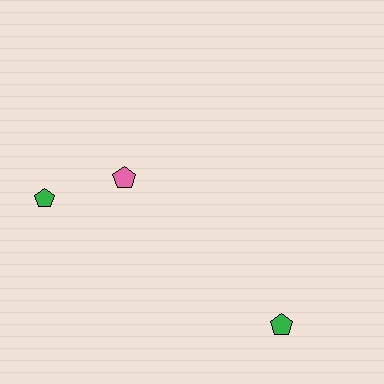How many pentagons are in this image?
There are 3 pentagons.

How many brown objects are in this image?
There are no brown objects.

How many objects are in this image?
There are 3 objects.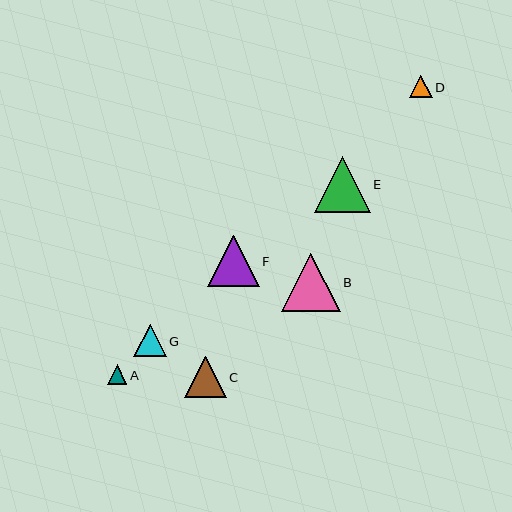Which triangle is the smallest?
Triangle A is the smallest with a size of approximately 19 pixels.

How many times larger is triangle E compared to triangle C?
Triangle E is approximately 1.3 times the size of triangle C.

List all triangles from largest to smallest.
From largest to smallest: B, E, F, C, G, D, A.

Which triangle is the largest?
Triangle B is the largest with a size of approximately 59 pixels.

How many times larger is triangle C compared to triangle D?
Triangle C is approximately 1.9 times the size of triangle D.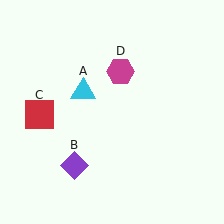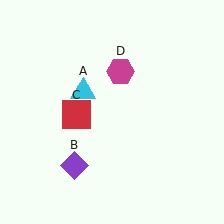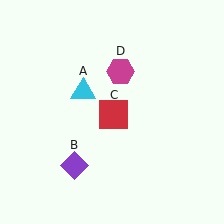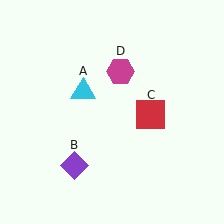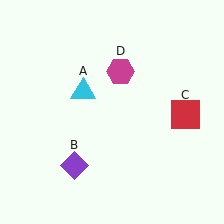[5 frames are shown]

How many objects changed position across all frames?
1 object changed position: red square (object C).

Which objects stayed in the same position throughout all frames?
Cyan triangle (object A) and purple diamond (object B) and magenta hexagon (object D) remained stationary.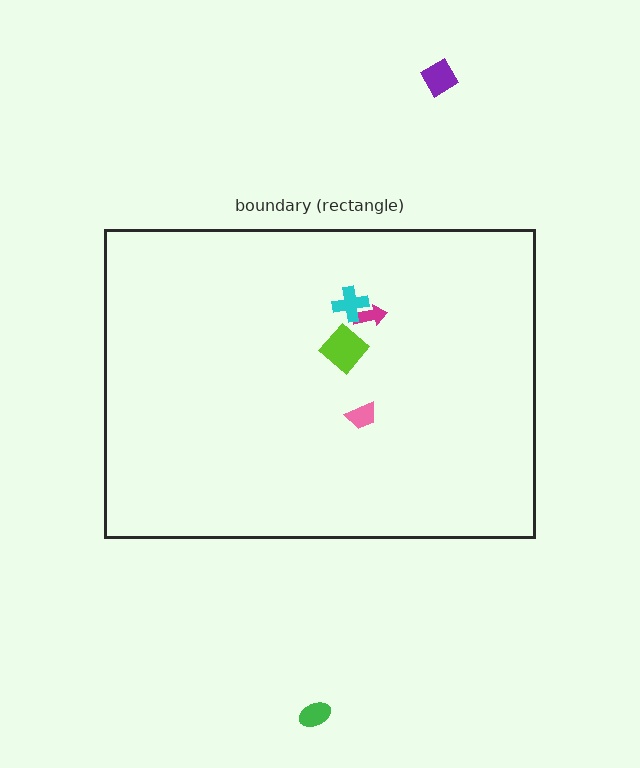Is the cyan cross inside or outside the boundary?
Inside.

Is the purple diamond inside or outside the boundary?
Outside.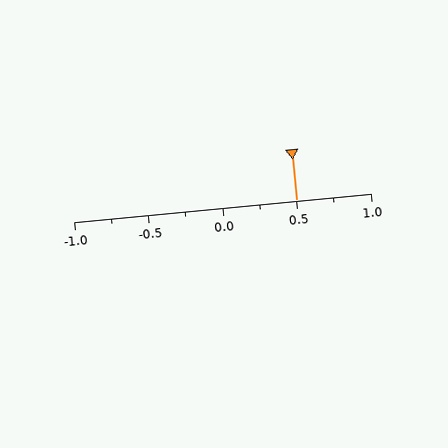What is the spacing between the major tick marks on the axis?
The major ticks are spaced 0.5 apart.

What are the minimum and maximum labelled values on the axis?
The axis runs from -1.0 to 1.0.